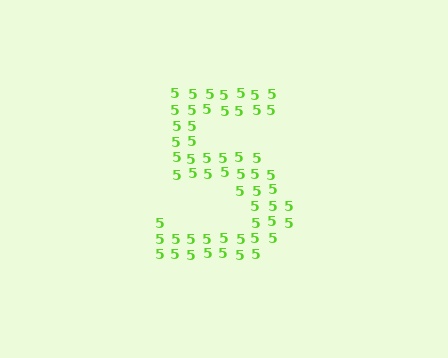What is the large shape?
The large shape is the digit 5.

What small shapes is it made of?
It is made of small digit 5's.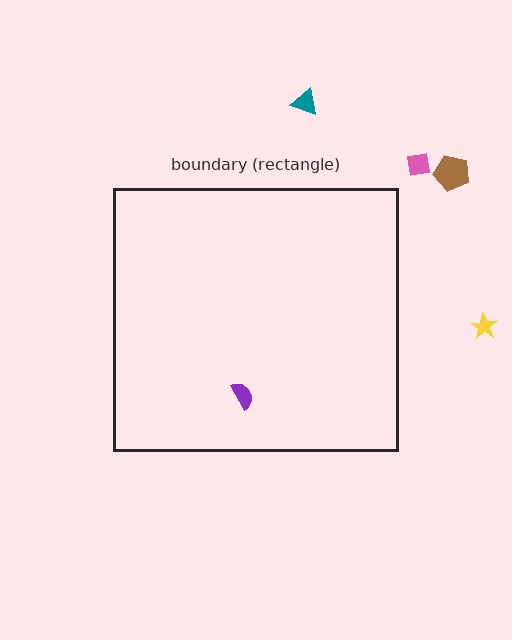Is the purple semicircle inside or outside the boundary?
Inside.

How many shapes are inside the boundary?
1 inside, 4 outside.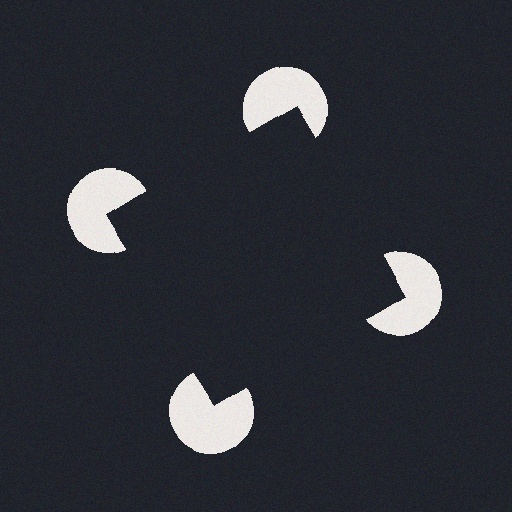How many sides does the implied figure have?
4 sides.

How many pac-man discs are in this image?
There are 4 — one at each vertex of the illusory square.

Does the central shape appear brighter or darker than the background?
It typically appears slightly darker than the background, even though no actual brightness change is drawn.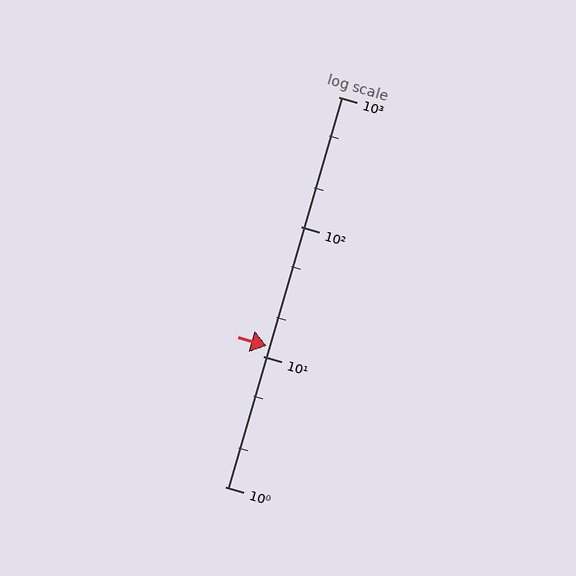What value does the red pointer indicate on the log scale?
The pointer indicates approximately 12.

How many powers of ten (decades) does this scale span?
The scale spans 3 decades, from 1 to 1000.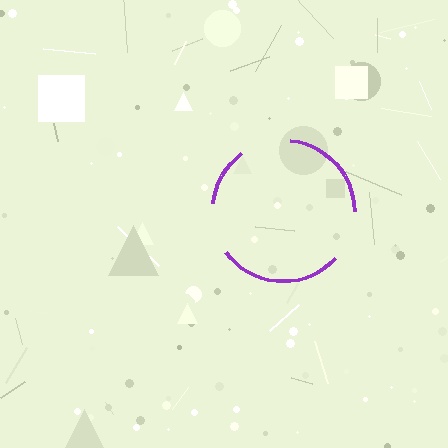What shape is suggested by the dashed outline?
The dashed outline suggests a circle.